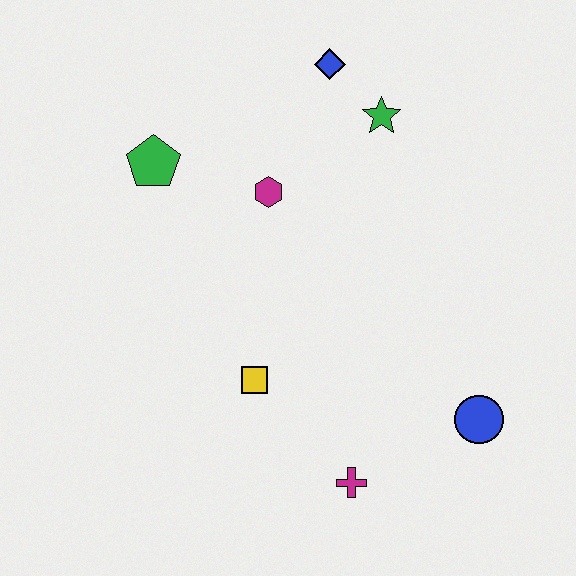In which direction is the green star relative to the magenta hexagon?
The green star is to the right of the magenta hexagon.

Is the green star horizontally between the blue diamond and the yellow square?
No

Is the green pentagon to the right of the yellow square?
No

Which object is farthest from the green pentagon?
The blue circle is farthest from the green pentagon.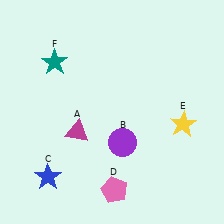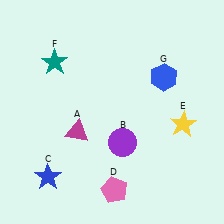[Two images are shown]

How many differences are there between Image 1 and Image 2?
There is 1 difference between the two images.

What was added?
A blue hexagon (G) was added in Image 2.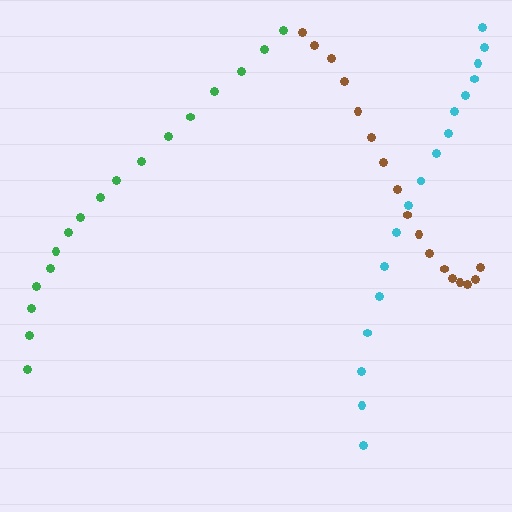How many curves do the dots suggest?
There are 3 distinct paths.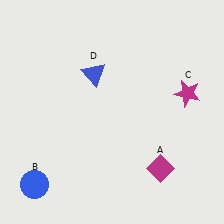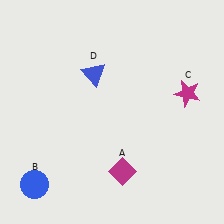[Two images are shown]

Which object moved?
The magenta diamond (A) moved left.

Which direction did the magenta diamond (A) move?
The magenta diamond (A) moved left.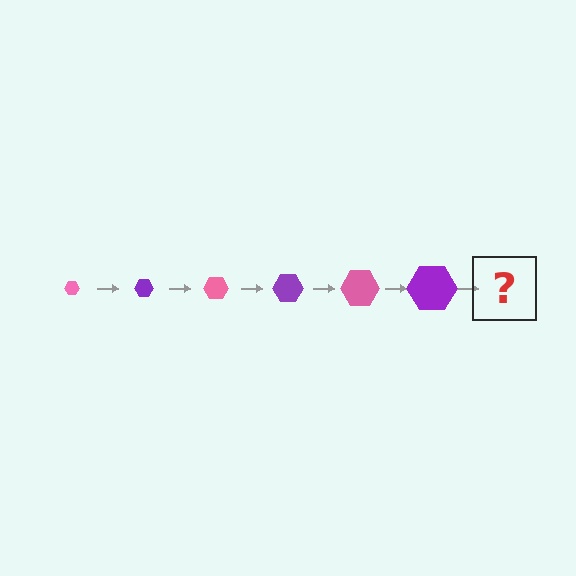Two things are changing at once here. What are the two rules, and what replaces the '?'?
The two rules are that the hexagon grows larger each step and the color cycles through pink and purple. The '?' should be a pink hexagon, larger than the previous one.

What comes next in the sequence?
The next element should be a pink hexagon, larger than the previous one.